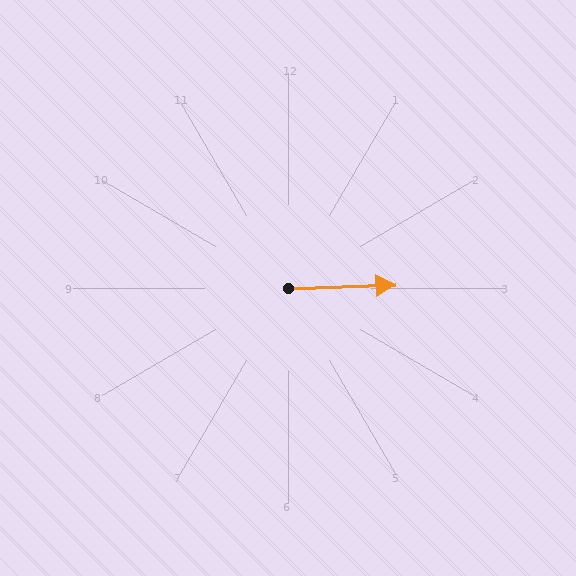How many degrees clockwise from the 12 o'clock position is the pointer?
Approximately 88 degrees.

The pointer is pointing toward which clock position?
Roughly 3 o'clock.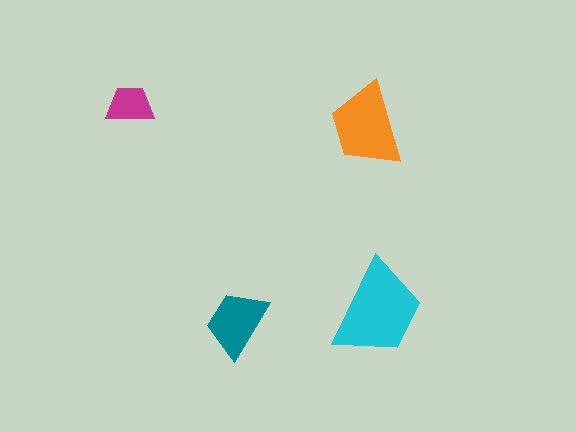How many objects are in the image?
There are 4 objects in the image.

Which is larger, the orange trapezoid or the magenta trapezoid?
The orange one.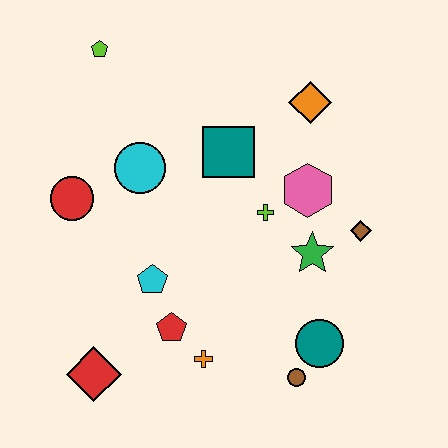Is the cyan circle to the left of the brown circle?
Yes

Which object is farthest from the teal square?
The red diamond is farthest from the teal square.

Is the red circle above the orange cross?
Yes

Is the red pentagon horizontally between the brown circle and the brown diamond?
No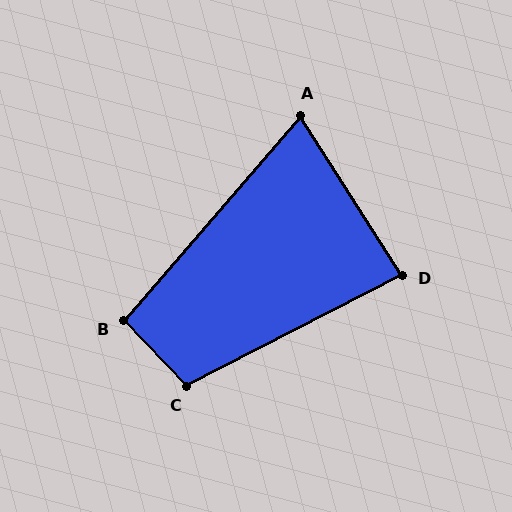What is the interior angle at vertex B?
Approximately 95 degrees (obtuse).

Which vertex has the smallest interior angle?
A, at approximately 73 degrees.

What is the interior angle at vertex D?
Approximately 85 degrees (acute).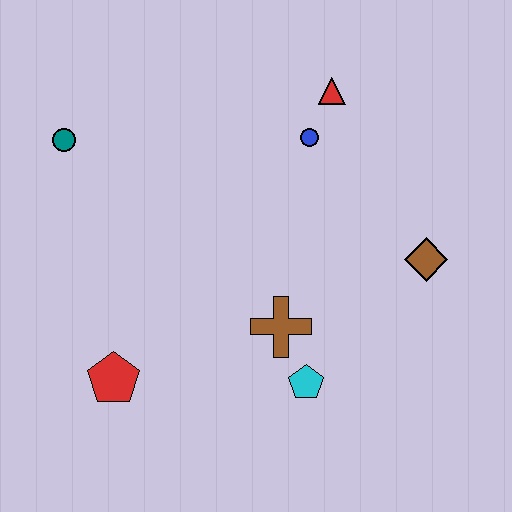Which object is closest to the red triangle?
The blue circle is closest to the red triangle.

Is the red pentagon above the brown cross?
No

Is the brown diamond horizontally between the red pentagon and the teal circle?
No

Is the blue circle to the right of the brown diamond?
No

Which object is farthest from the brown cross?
The teal circle is farthest from the brown cross.